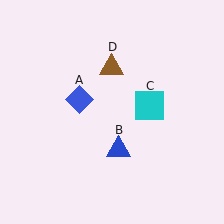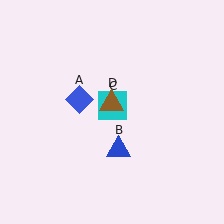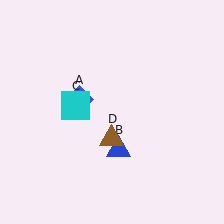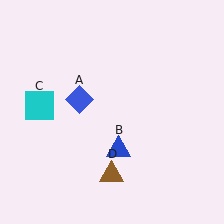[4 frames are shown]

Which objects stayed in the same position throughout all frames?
Blue diamond (object A) and blue triangle (object B) remained stationary.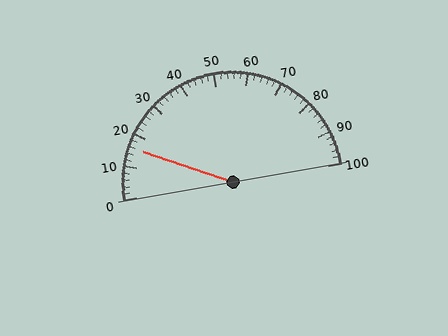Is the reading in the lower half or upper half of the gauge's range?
The reading is in the lower half of the range (0 to 100).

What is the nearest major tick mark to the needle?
The nearest major tick mark is 20.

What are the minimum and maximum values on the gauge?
The gauge ranges from 0 to 100.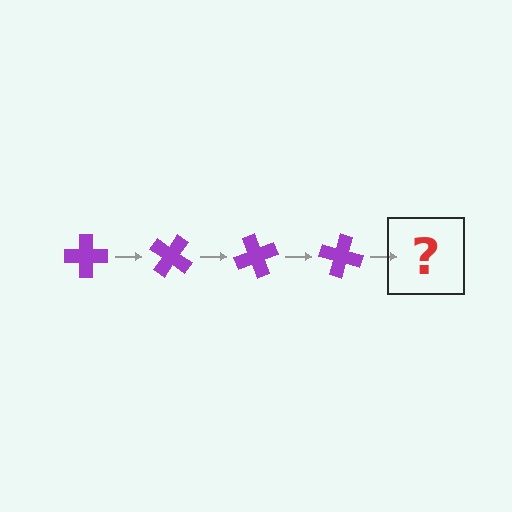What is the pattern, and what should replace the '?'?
The pattern is that the cross rotates 35 degrees each step. The '?' should be a purple cross rotated 140 degrees.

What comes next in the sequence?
The next element should be a purple cross rotated 140 degrees.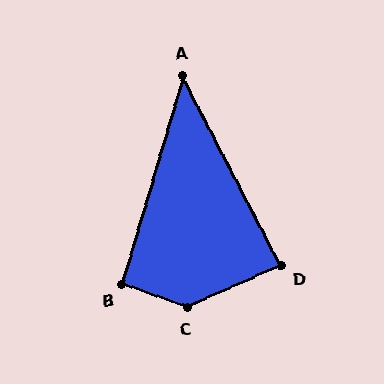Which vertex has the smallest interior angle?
A, at approximately 44 degrees.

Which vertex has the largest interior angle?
C, at approximately 136 degrees.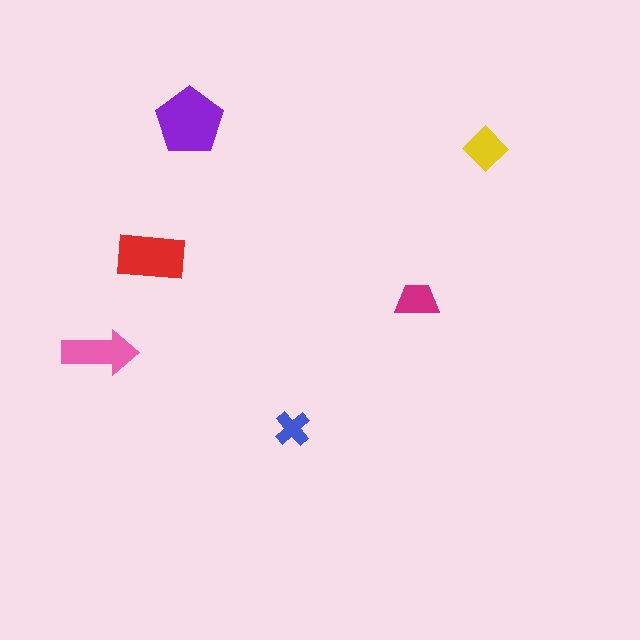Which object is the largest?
The purple pentagon.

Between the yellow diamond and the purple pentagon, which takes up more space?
The purple pentagon.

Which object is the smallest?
The blue cross.